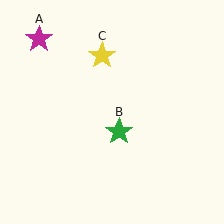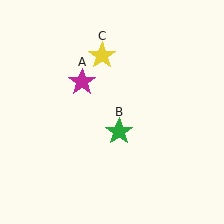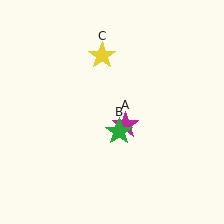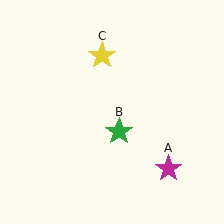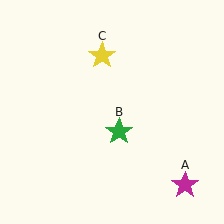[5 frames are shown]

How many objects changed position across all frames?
1 object changed position: magenta star (object A).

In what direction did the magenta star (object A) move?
The magenta star (object A) moved down and to the right.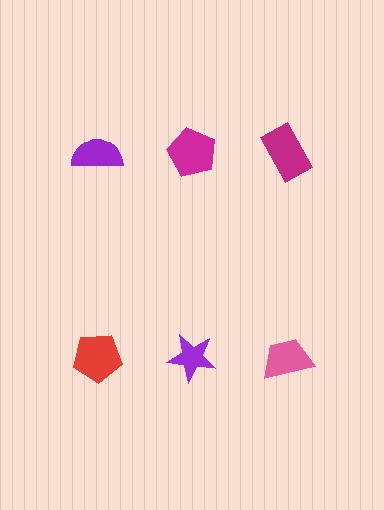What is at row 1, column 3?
A magenta rectangle.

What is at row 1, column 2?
A magenta pentagon.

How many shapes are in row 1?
3 shapes.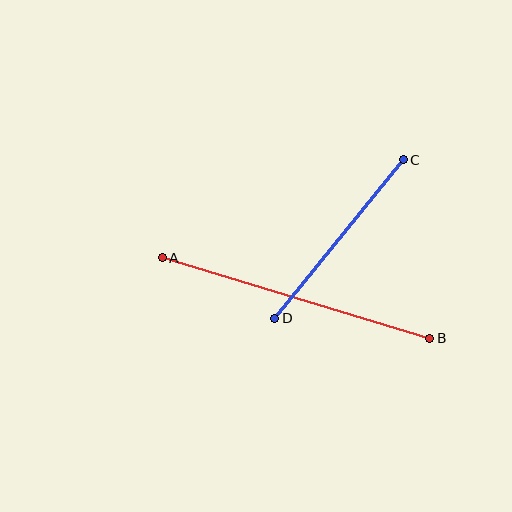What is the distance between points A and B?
The distance is approximately 280 pixels.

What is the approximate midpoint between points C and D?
The midpoint is at approximately (339, 239) pixels.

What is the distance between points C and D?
The distance is approximately 204 pixels.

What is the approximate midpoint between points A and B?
The midpoint is at approximately (296, 298) pixels.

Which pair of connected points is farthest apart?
Points A and B are farthest apart.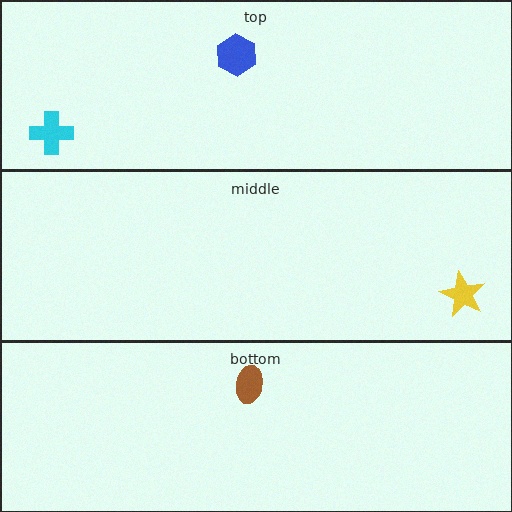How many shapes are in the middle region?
1.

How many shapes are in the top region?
2.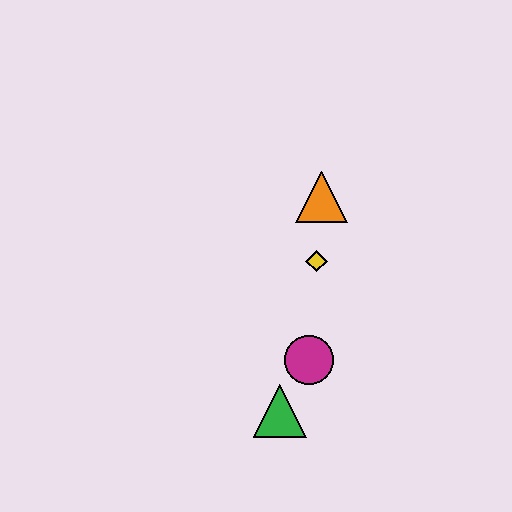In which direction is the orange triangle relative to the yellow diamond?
The orange triangle is above the yellow diamond.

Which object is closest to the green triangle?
The magenta circle is closest to the green triangle.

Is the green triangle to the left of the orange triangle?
Yes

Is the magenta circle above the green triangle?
Yes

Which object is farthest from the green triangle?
The orange triangle is farthest from the green triangle.